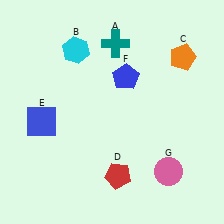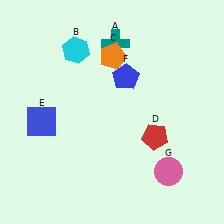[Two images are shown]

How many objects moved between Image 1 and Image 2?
2 objects moved between the two images.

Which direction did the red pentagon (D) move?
The red pentagon (D) moved up.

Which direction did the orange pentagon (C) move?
The orange pentagon (C) moved left.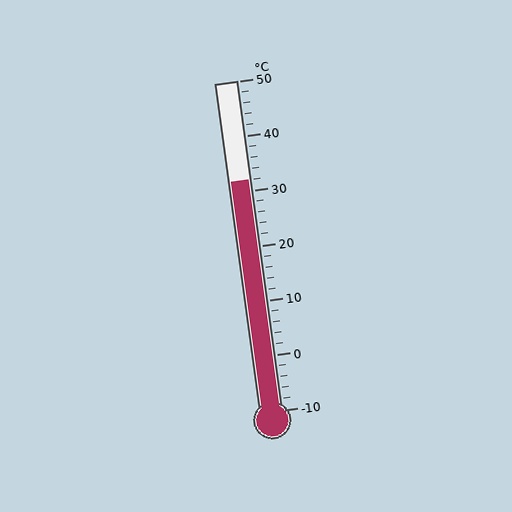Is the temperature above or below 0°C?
The temperature is above 0°C.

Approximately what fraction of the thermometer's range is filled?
The thermometer is filled to approximately 70% of its range.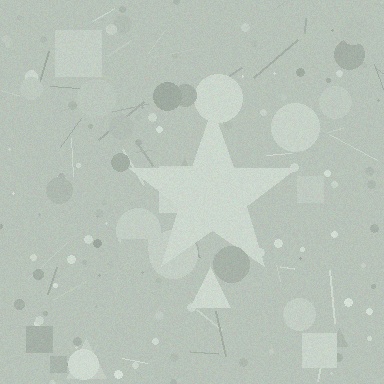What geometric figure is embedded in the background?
A star is embedded in the background.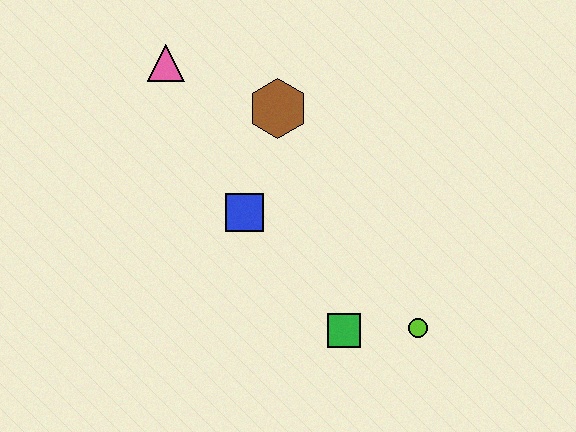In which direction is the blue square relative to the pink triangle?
The blue square is below the pink triangle.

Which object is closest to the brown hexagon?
The blue square is closest to the brown hexagon.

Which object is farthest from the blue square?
The lime circle is farthest from the blue square.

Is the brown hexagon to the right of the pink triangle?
Yes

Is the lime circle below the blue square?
Yes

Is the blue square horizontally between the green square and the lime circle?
No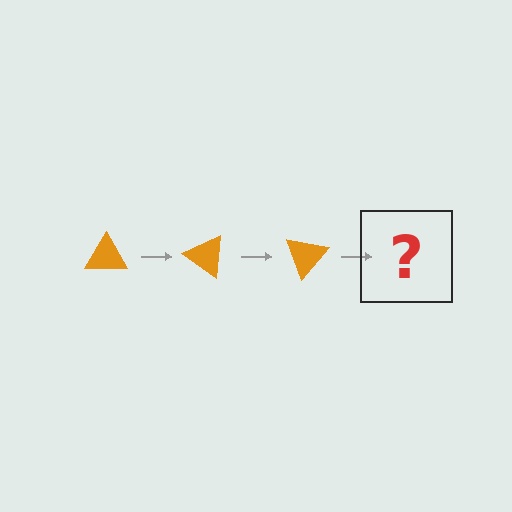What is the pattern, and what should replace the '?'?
The pattern is that the triangle rotates 35 degrees each step. The '?' should be an orange triangle rotated 105 degrees.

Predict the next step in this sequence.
The next step is an orange triangle rotated 105 degrees.